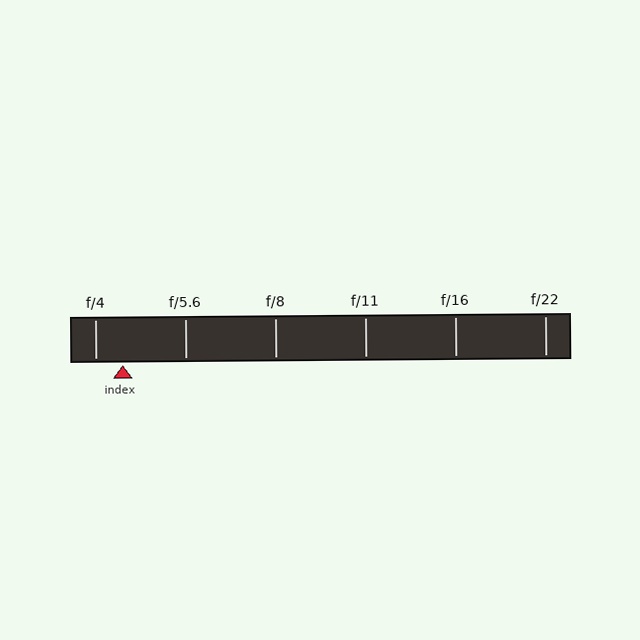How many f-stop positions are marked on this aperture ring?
There are 6 f-stop positions marked.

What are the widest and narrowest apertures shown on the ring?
The widest aperture shown is f/4 and the narrowest is f/22.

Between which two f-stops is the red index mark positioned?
The index mark is between f/4 and f/5.6.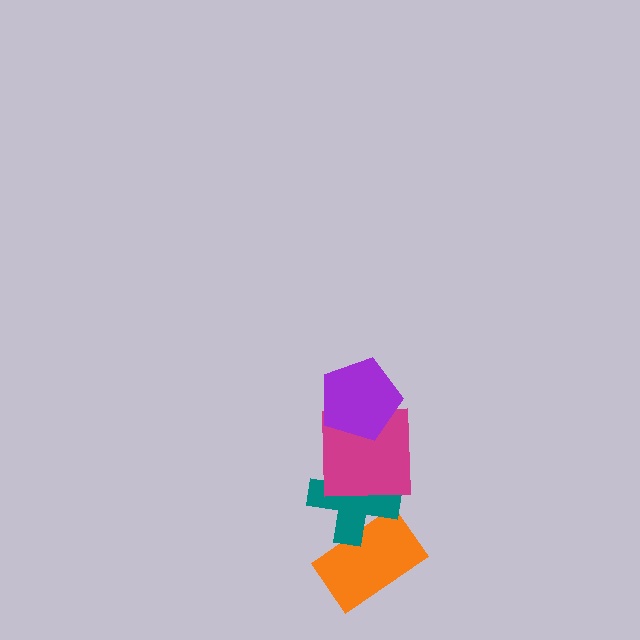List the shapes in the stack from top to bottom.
From top to bottom: the purple pentagon, the magenta square, the teal cross, the orange rectangle.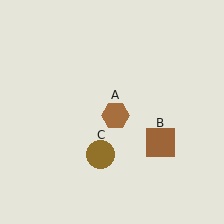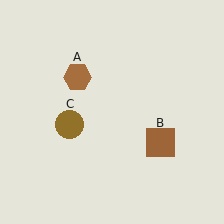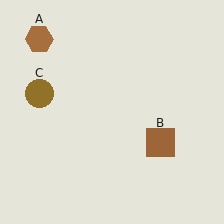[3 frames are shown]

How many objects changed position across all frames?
2 objects changed position: brown hexagon (object A), brown circle (object C).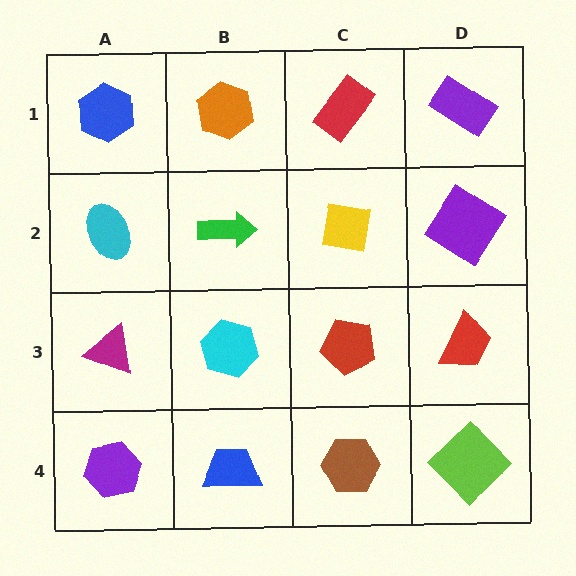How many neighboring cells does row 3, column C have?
4.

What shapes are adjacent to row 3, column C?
A yellow square (row 2, column C), a brown hexagon (row 4, column C), a cyan hexagon (row 3, column B), a red trapezoid (row 3, column D).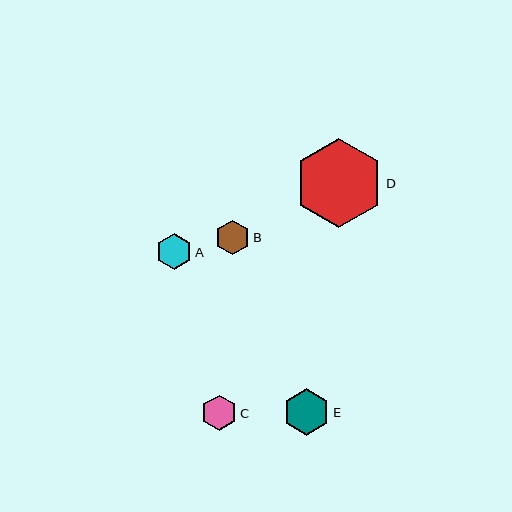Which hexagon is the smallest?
Hexagon B is the smallest with a size of approximately 35 pixels.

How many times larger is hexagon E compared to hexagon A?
Hexagon E is approximately 1.3 times the size of hexagon A.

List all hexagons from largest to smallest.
From largest to smallest: D, E, A, C, B.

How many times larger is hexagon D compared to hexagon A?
Hexagon D is approximately 2.4 times the size of hexagon A.